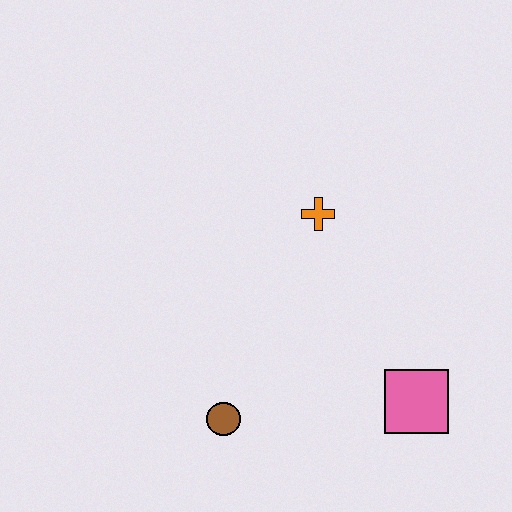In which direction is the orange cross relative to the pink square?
The orange cross is above the pink square.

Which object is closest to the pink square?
The brown circle is closest to the pink square.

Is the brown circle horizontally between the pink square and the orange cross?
No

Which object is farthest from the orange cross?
The brown circle is farthest from the orange cross.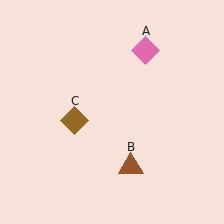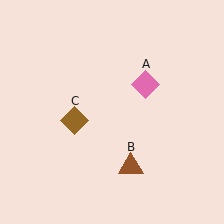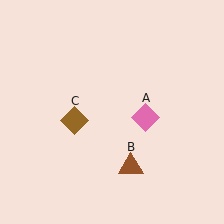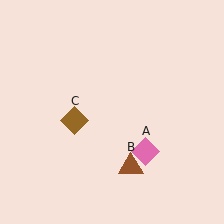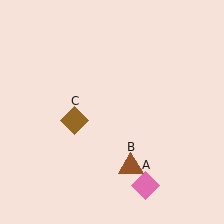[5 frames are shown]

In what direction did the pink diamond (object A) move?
The pink diamond (object A) moved down.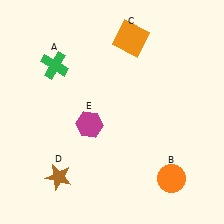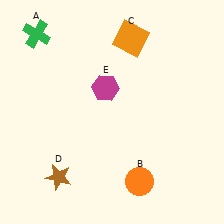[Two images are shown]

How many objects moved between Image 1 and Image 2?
3 objects moved between the two images.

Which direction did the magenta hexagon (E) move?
The magenta hexagon (E) moved up.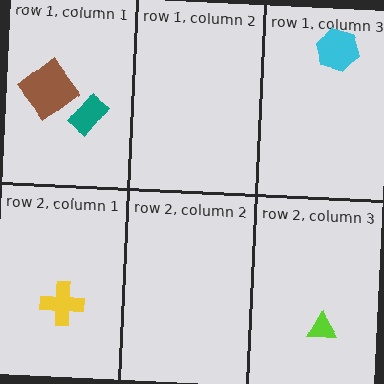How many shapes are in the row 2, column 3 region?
1.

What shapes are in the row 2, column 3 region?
The lime triangle.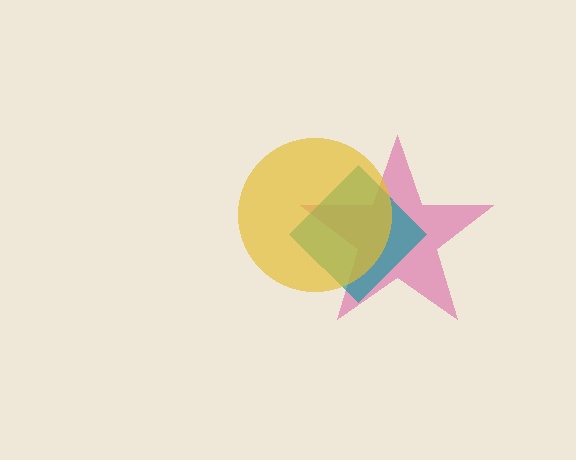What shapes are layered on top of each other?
The layered shapes are: a magenta star, a teal diamond, a yellow circle.